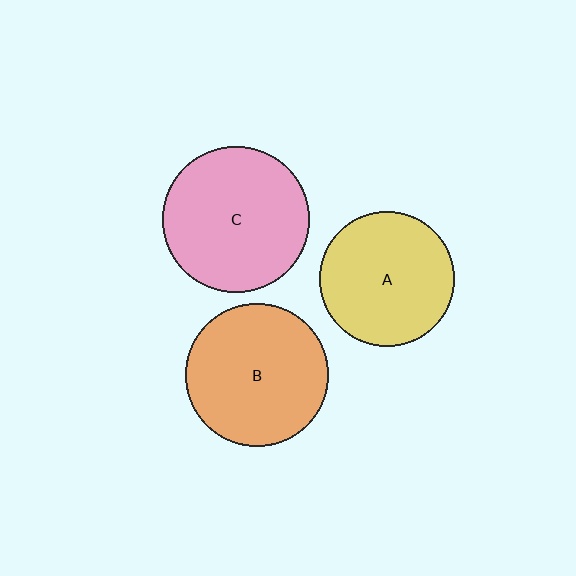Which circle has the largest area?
Circle C (pink).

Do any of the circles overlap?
No, none of the circles overlap.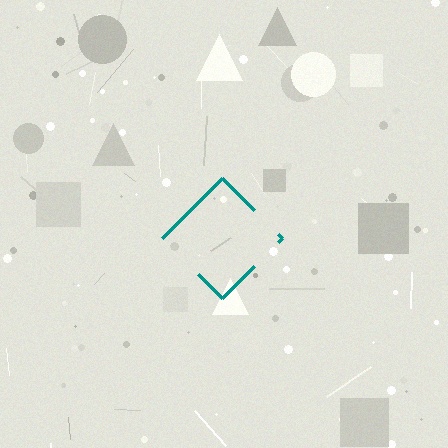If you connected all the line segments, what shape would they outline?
They would outline a diamond.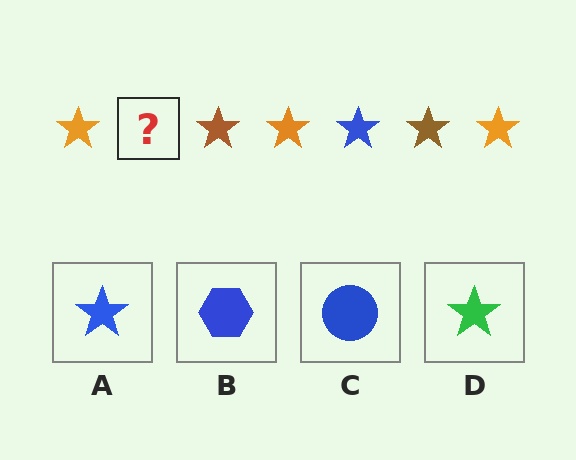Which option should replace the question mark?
Option A.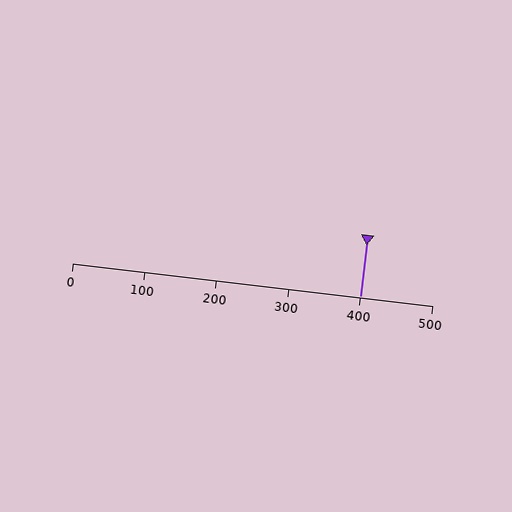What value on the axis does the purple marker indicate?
The marker indicates approximately 400.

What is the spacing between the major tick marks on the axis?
The major ticks are spaced 100 apart.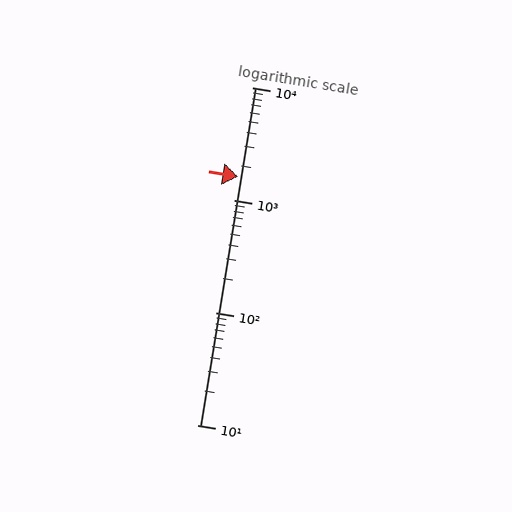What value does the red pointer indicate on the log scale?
The pointer indicates approximately 1600.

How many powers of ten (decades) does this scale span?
The scale spans 3 decades, from 10 to 10000.